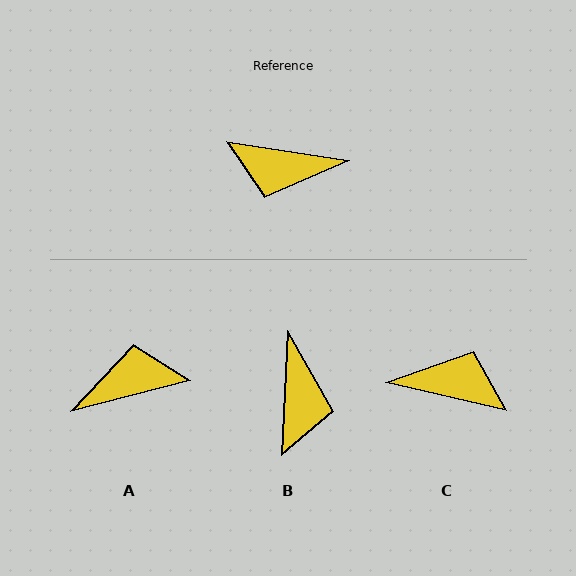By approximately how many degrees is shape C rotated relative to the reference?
Approximately 176 degrees counter-clockwise.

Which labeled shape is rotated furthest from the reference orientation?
C, about 176 degrees away.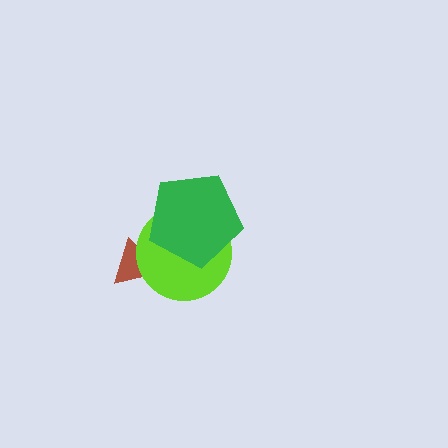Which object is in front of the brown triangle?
The lime circle is in front of the brown triangle.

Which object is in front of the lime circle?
The green pentagon is in front of the lime circle.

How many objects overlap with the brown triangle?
1 object overlaps with the brown triangle.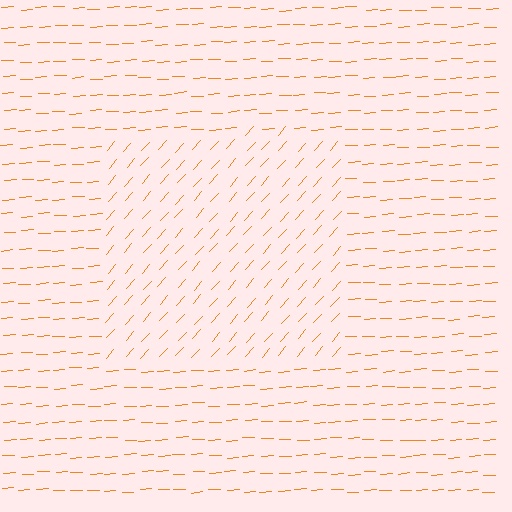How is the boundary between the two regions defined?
The boundary is defined purely by a change in line orientation (approximately 45 degrees difference). All lines are the same color and thickness.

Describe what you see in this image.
The image is filled with small orange line segments. A rectangle region in the image has lines oriented differently from the surrounding lines, creating a visible texture boundary.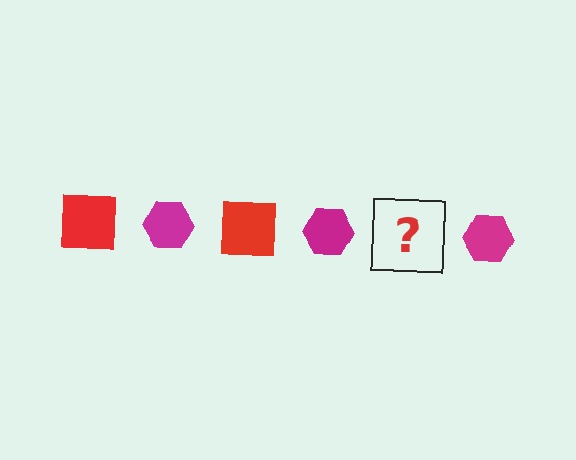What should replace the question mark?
The question mark should be replaced with a red square.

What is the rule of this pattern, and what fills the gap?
The rule is that the pattern alternates between red square and magenta hexagon. The gap should be filled with a red square.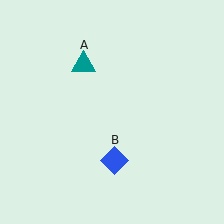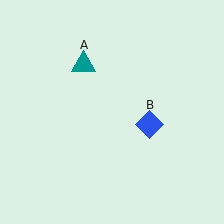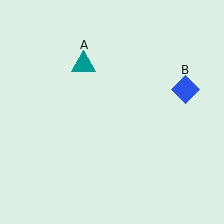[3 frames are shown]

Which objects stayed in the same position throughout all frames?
Teal triangle (object A) remained stationary.